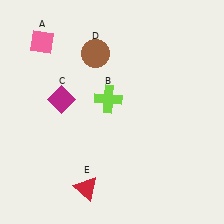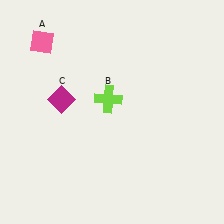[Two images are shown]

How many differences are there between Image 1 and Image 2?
There are 2 differences between the two images.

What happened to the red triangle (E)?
The red triangle (E) was removed in Image 2. It was in the bottom-left area of Image 1.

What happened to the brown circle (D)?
The brown circle (D) was removed in Image 2. It was in the top-left area of Image 1.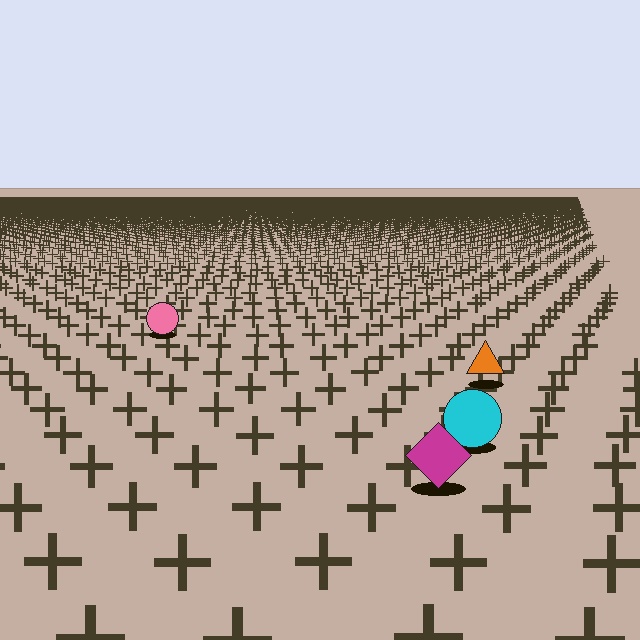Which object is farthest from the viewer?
The pink circle is farthest from the viewer. It appears smaller and the ground texture around it is denser.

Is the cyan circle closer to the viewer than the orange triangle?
Yes. The cyan circle is closer — you can tell from the texture gradient: the ground texture is coarser near it.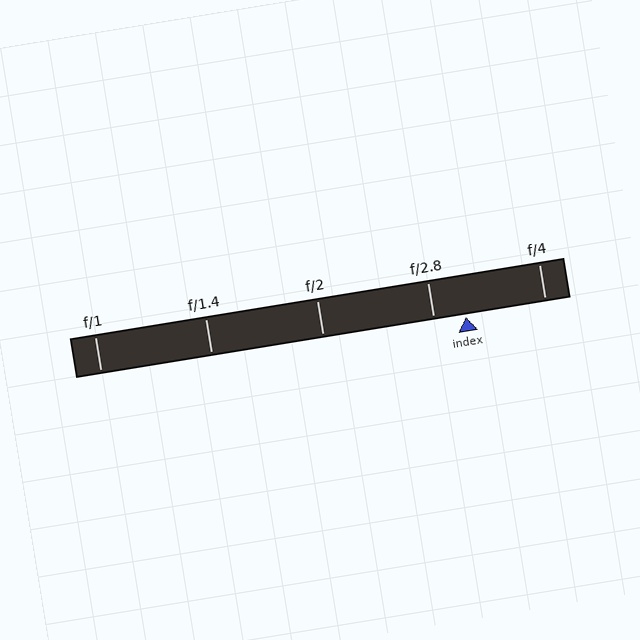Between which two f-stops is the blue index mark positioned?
The index mark is between f/2.8 and f/4.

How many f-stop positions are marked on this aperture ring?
There are 5 f-stop positions marked.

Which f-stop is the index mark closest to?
The index mark is closest to f/2.8.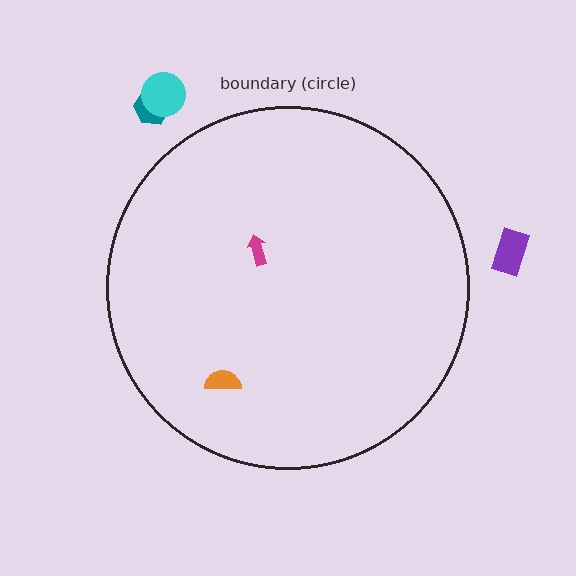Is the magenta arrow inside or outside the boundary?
Inside.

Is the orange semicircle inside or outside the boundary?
Inside.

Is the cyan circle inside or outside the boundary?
Outside.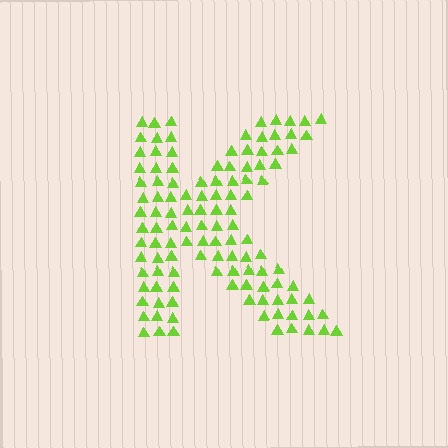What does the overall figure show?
The overall figure shows the letter K.